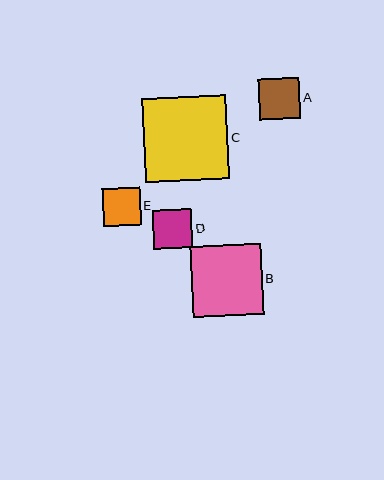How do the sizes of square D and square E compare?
Square D and square E are approximately the same size.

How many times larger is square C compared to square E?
Square C is approximately 2.2 times the size of square E.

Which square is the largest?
Square C is the largest with a size of approximately 84 pixels.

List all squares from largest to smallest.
From largest to smallest: C, B, A, D, E.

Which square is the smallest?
Square E is the smallest with a size of approximately 38 pixels.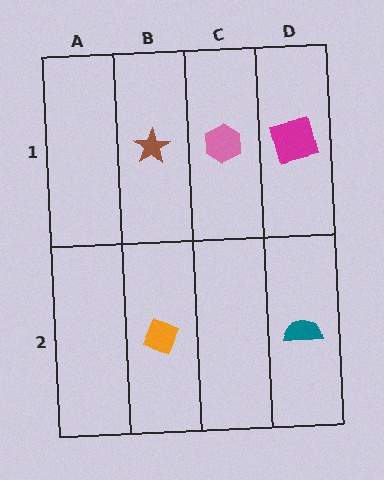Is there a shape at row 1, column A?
No, that cell is empty.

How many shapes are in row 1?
3 shapes.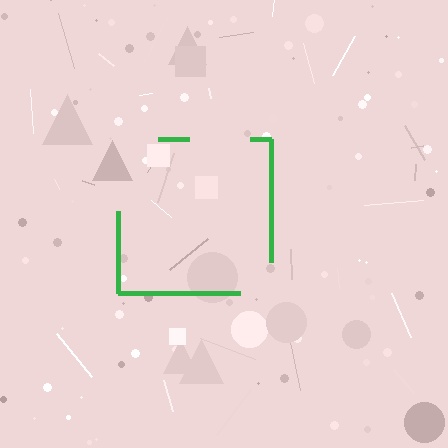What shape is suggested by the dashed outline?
The dashed outline suggests a square.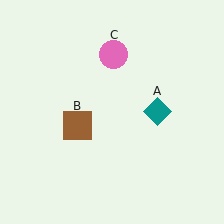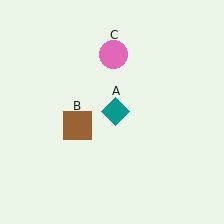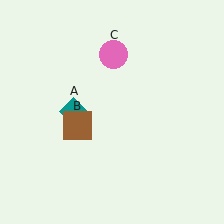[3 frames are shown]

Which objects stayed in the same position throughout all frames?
Brown square (object B) and pink circle (object C) remained stationary.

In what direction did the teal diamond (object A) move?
The teal diamond (object A) moved left.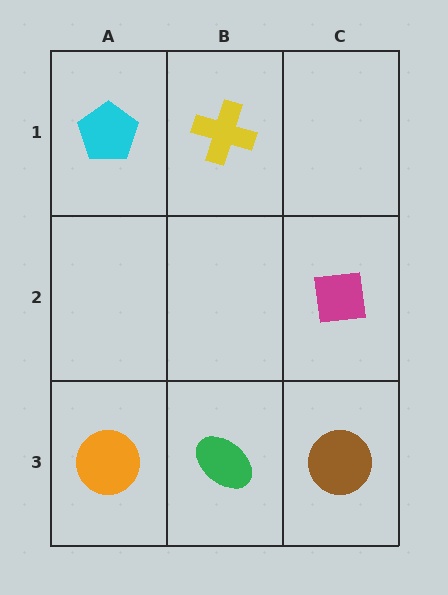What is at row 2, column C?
A magenta square.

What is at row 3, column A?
An orange circle.